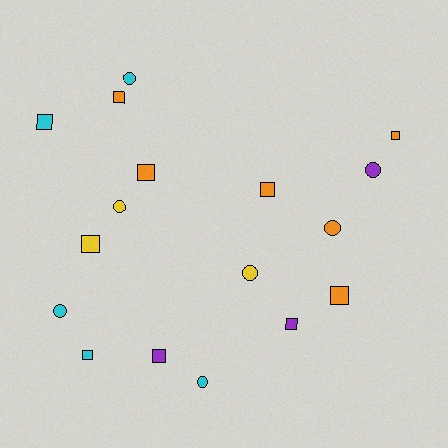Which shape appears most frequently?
Square, with 10 objects.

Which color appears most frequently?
Orange, with 6 objects.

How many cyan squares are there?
There are 2 cyan squares.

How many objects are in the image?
There are 17 objects.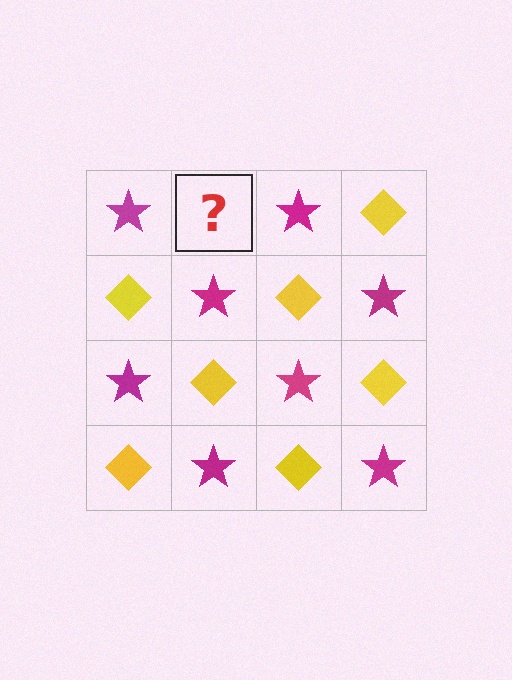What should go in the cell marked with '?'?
The missing cell should contain a yellow diamond.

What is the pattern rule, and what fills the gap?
The rule is that it alternates magenta star and yellow diamond in a checkerboard pattern. The gap should be filled with a yellow diamond.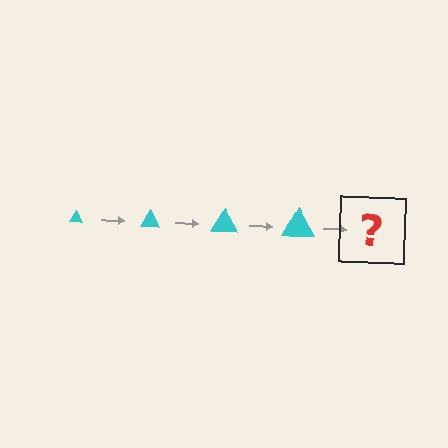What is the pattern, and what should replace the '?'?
The pattern is that the triangle gets progressively larger each step. The '?' should be a cyan triangle, larger than the previous one.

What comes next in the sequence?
The next element should be a cyan triangle, larger than the previous one.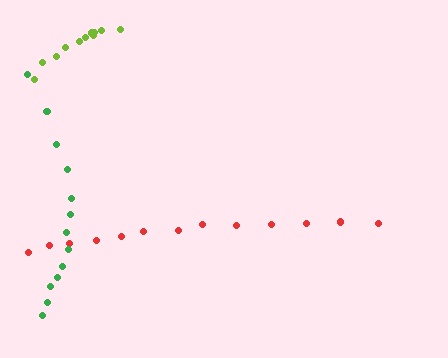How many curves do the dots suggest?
There are 3 distinct paths.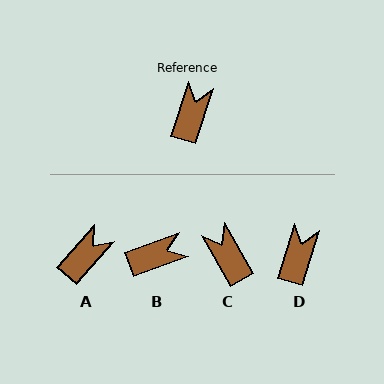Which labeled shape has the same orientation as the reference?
D.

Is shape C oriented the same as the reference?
No, it is off by about 47 degrees.